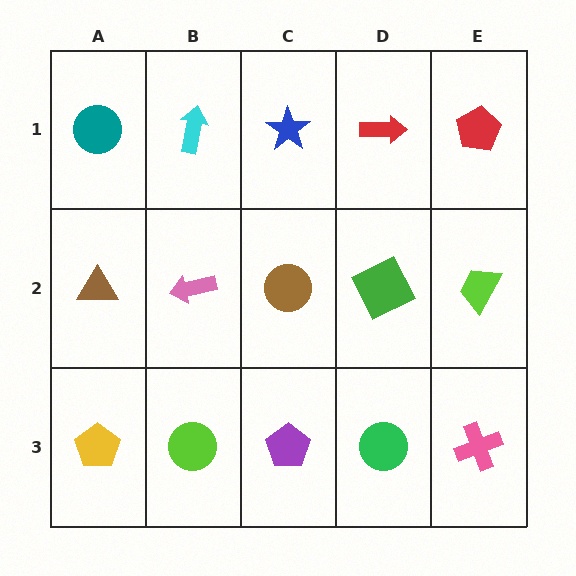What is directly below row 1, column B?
A pink arrow.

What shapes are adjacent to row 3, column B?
A pink arrow (row 2, column B), a yellow pentagon (row 3, column A), a purple pentagon (row 3, column C).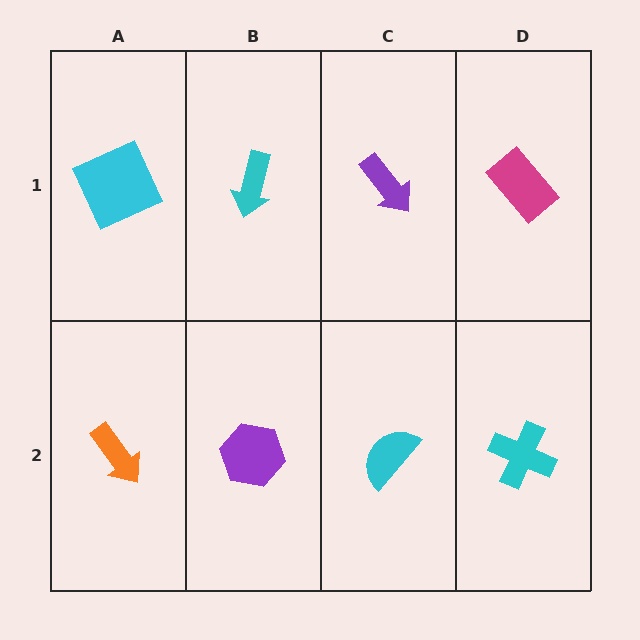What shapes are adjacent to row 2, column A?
A cyan square (row 1, column A), a purple hexagon (row 2, column B).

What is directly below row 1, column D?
A cyan cross.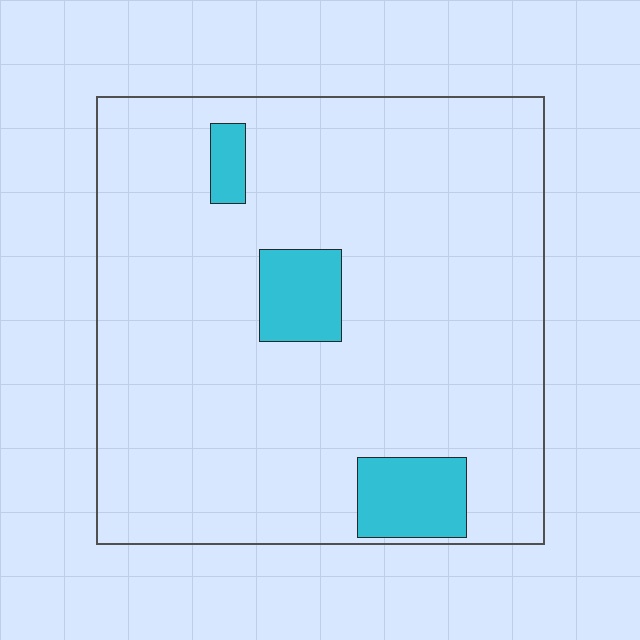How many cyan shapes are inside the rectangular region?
3.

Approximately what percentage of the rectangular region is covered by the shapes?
Approximately 10%.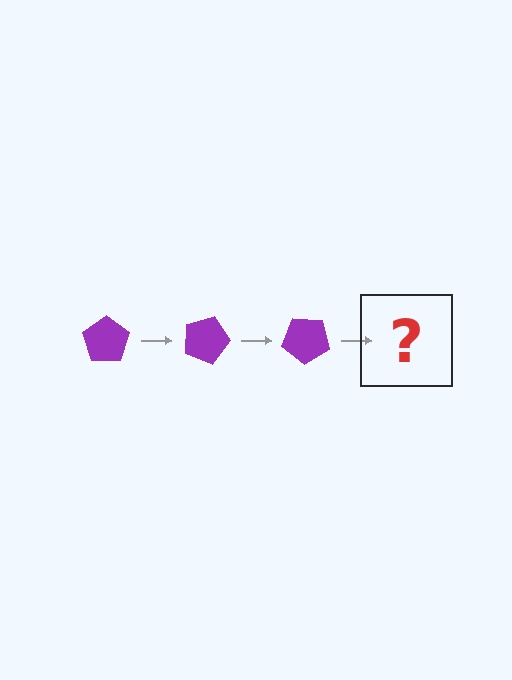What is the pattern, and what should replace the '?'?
The pattern is that the pentagon rotates 20 degrees each step. The '?' should be a purple pentagon rotated 60 degrees.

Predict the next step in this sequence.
The next step is a purple pentagon rotated 60 degrees.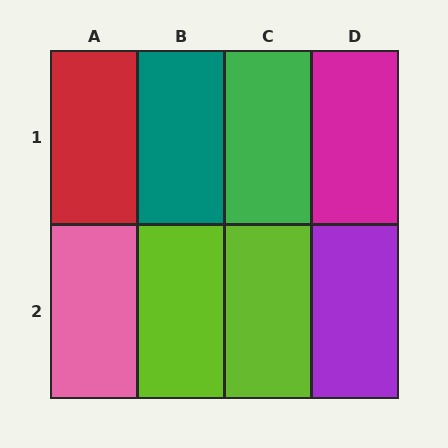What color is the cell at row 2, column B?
Lime.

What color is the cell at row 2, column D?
Purple.